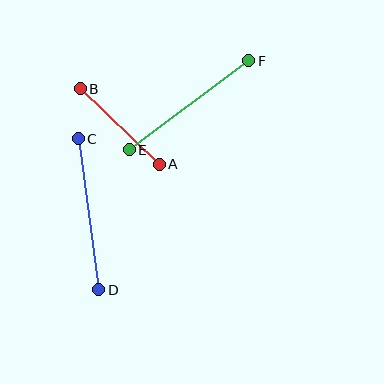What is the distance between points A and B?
The distance is approximately 109 pixels.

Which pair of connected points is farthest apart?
Points C and D are farthest apart.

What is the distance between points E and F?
The distance is approximately 149 pixels.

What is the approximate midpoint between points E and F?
The midpoint is at approximately (189, 105) pixels.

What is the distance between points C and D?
The distance is approximately 153 pixels.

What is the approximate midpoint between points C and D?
The midpoint is at approximately (88, 214) pixels.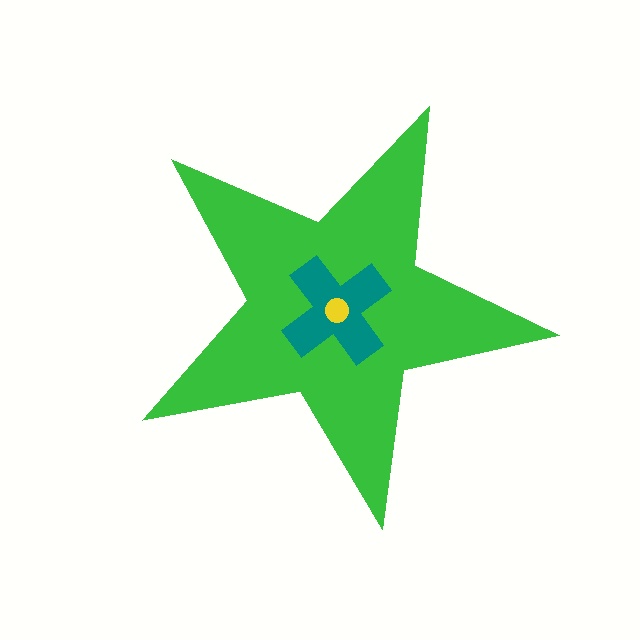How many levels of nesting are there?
3.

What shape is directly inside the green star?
The teal cross.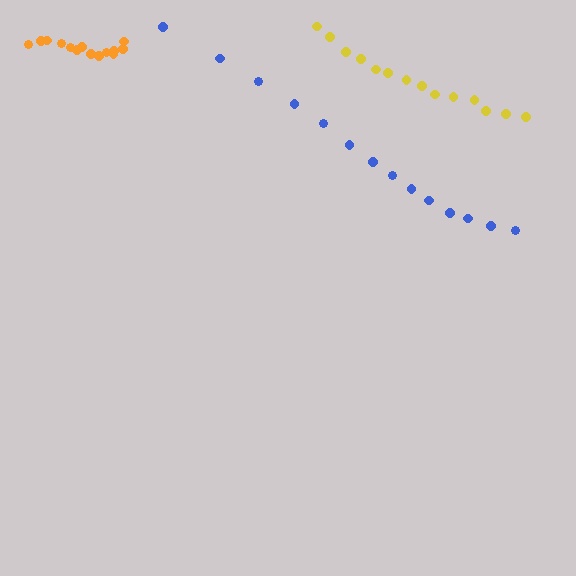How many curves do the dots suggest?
There are 3 distinct paths.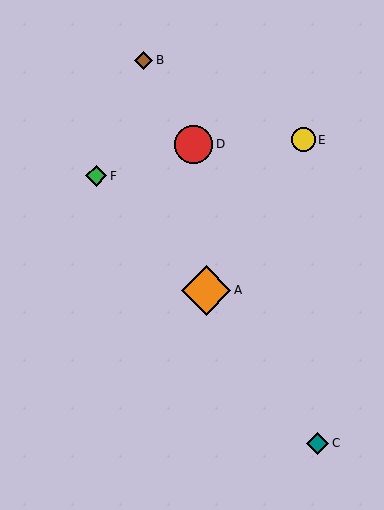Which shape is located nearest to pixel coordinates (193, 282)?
The orange diamond (labeled A) at (206, 290) is nearest to that location.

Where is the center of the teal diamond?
The center of the teal diamond is at (317, 443).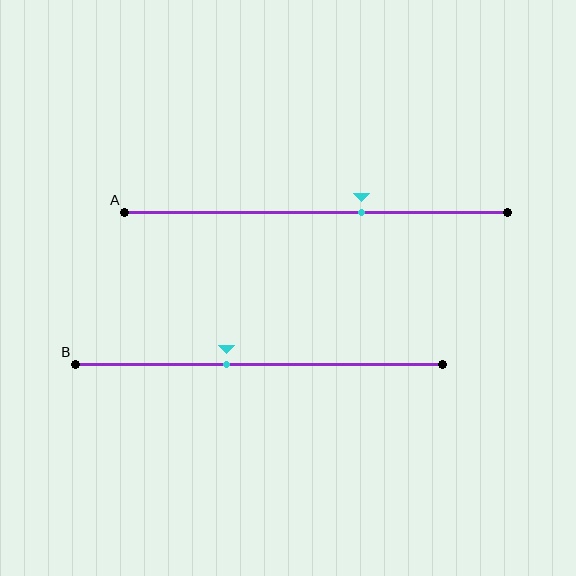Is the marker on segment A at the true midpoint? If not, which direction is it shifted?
No, the marker on segment A is shifted to the right by about 12% of the segment length.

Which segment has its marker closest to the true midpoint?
Segment B has its marker closest to the true midpoint.